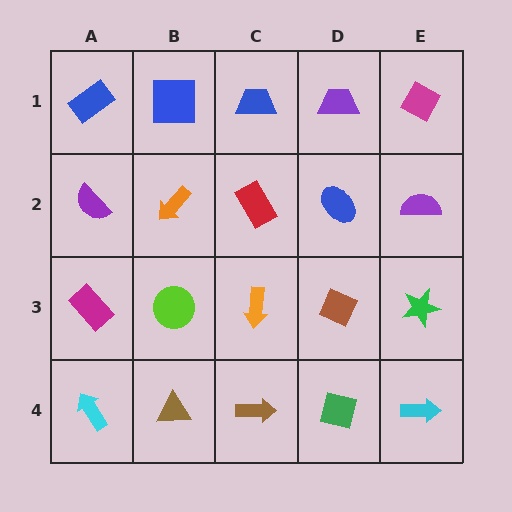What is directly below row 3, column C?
A brown arrow.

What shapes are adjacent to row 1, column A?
A purple semicircle (row 2, column A), a blue square (row 1, column B).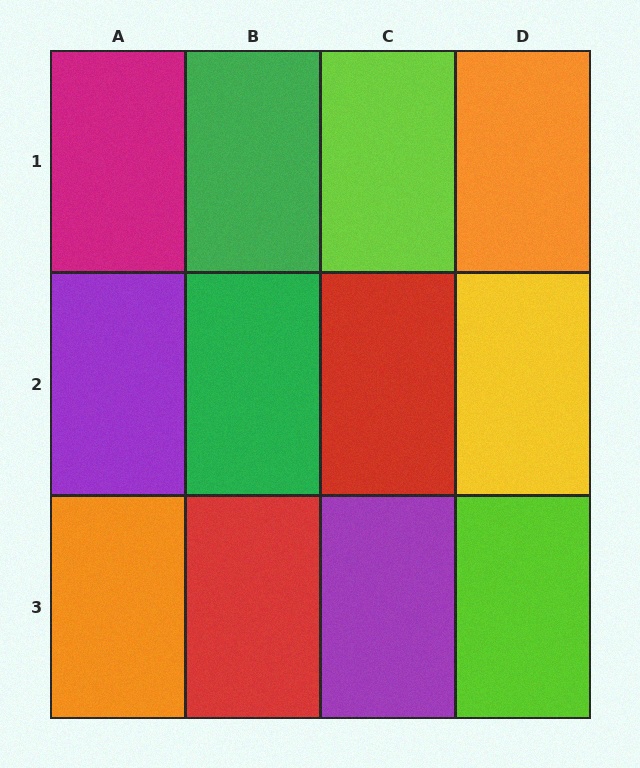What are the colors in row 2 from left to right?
Purple, green, red, yellow.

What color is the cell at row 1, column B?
Green.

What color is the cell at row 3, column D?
Lime.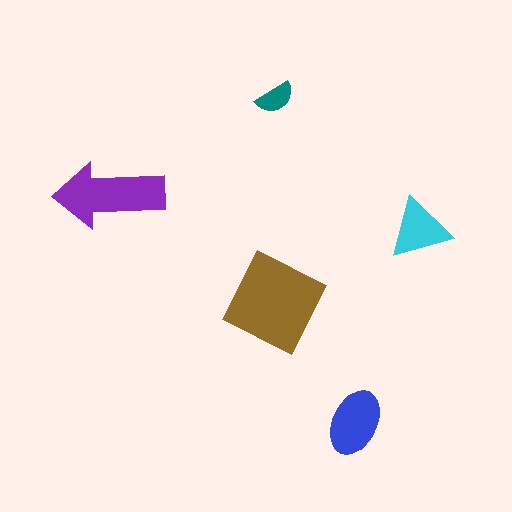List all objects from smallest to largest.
The teal semicircle, the cyan triangle, the blue ellipse, the purple arrow, the brown square.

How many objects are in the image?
There are 5 objects in the image.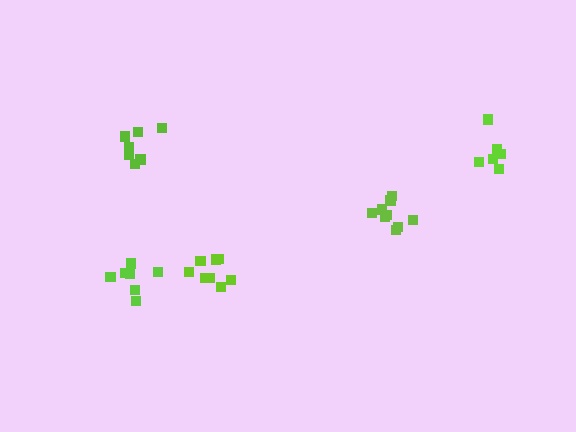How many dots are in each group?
Group 1: 9 dots, Group 2: 7 dots, Group 3: 8 dots, Group 4: 7 dots, Group 5: 6 dots (37 total).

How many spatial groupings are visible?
There are 5 spatial groupings.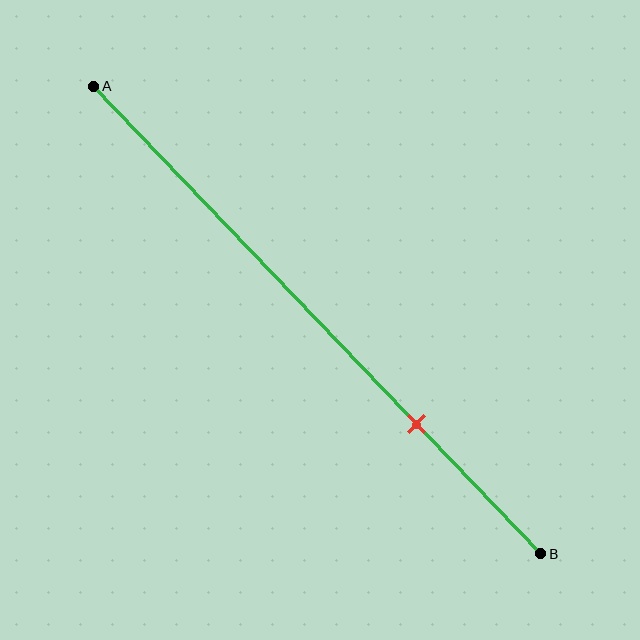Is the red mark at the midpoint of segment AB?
No, the mark is at about 70% from A, not at the 50% midpoint.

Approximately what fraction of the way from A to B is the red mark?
The red mark is approximately 70% of the way from A to B.